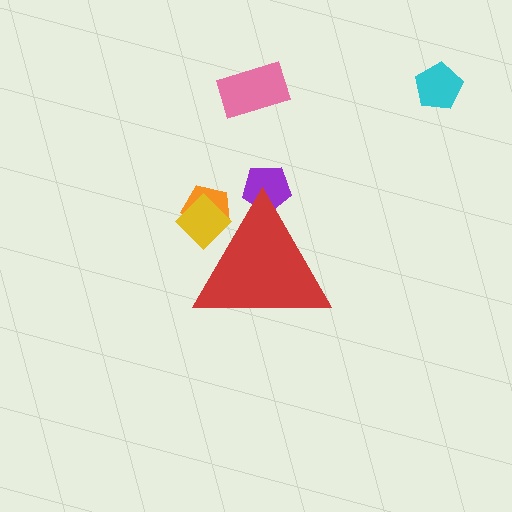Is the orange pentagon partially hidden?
Yes, the orange pentagon is partially hidden behind the red triangle.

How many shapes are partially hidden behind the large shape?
3 shapes are partially hidden.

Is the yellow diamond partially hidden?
Yes, the yellow diamond is partially hidden behind the red triangle.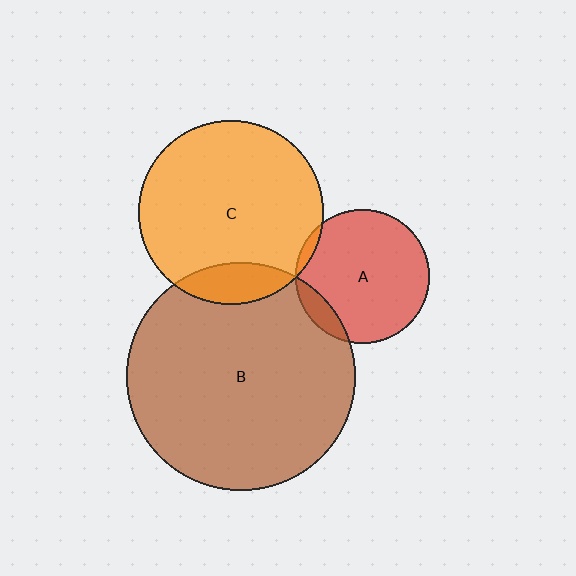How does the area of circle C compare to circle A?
Approximately 1.9 times.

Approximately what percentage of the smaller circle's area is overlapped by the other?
Approximately 15%.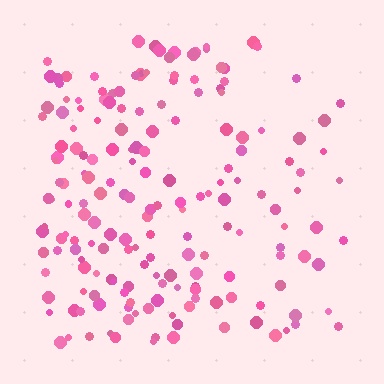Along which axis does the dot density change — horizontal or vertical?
Horizontal.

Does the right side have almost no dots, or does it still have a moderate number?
Still a moderate number, just noticeably fewer than the left.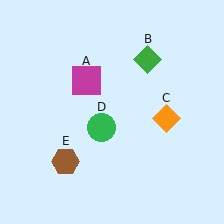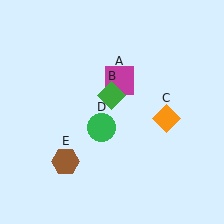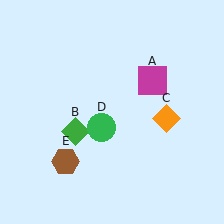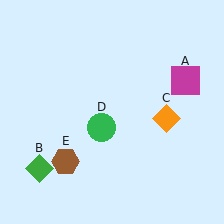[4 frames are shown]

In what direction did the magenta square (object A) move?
The magenta square (object A) moved right.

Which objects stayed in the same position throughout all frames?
Orange diamond (object C) and green circle (object D) and brown hexagon (object E) remained stationary.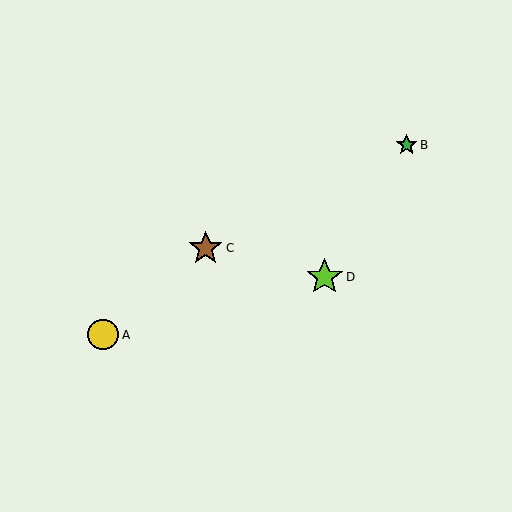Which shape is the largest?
The lime star (labeled D) is the largest.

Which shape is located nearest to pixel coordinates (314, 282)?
The lime star (labeled D) at (325, 277) is nearest to that location.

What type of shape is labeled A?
Shape A is a yellow circle.